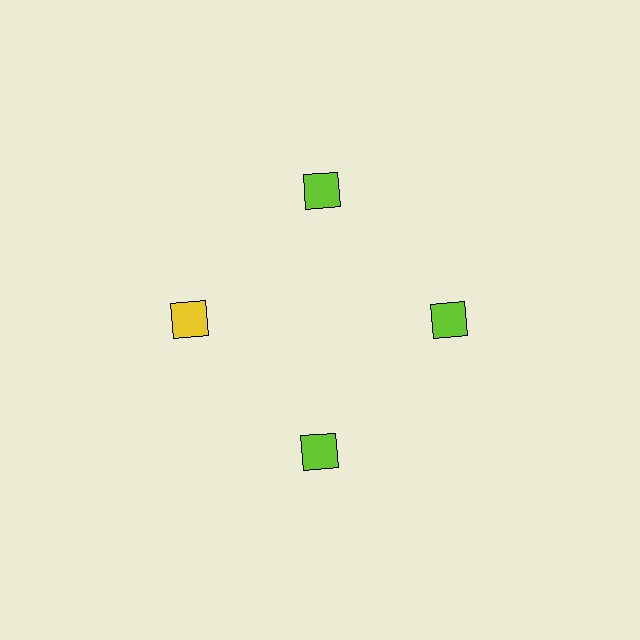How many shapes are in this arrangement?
There are 4 shapes arranged in a ring pattern.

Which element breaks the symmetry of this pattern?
The yellow diamond at roughly the 9 o'clock position breaks the symmetry. All other shapes are lime diamonds.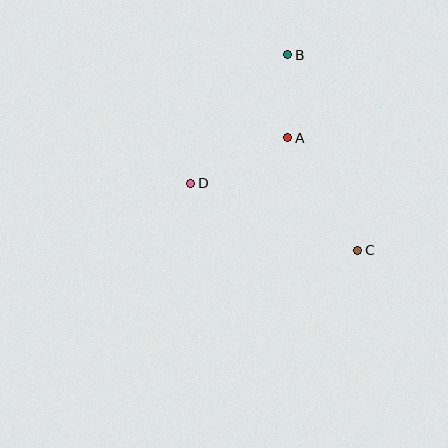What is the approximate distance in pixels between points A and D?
The distance between A and D is approximately 107 pixels.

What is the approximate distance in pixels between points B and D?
The distance between B and D is approximately 161 pixels.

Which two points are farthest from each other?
Points B and C are farthest from each other.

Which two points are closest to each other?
Points A and B are closest to each other.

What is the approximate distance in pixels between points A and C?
The distance between A and C is approximately 132 pixels.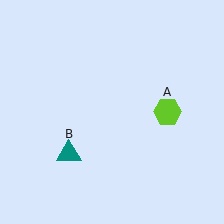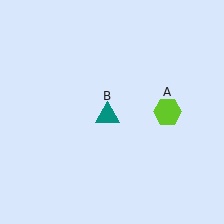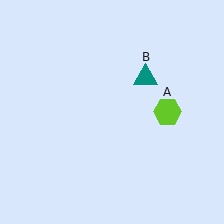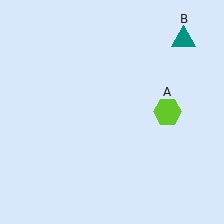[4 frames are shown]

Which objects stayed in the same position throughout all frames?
Lime hexagon (object A) remained stationary.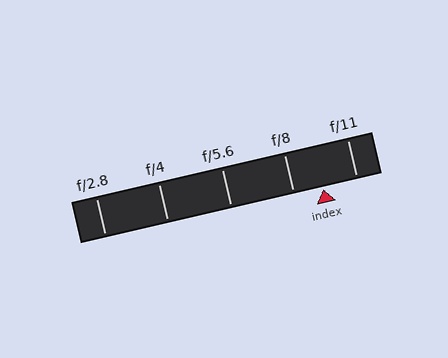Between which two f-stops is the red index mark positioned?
The index mark is between f/8 and f/11.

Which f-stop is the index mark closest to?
The index mark is closest to f/8.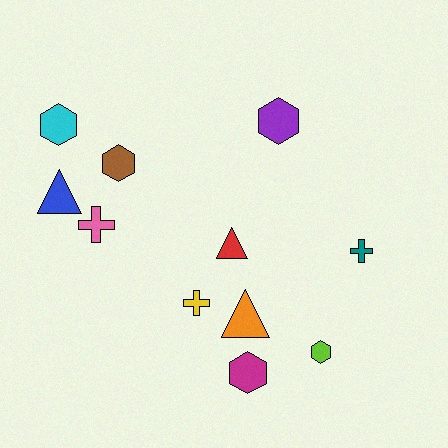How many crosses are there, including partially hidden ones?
There are 3 crosses.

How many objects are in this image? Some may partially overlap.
There are 11 objects.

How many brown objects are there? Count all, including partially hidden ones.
There is 1 brown object.